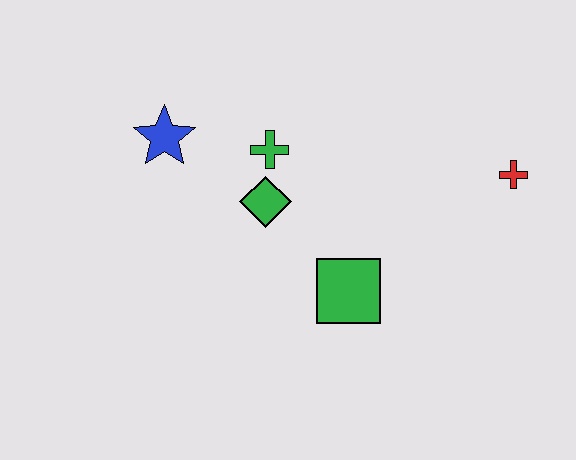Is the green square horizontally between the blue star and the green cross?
No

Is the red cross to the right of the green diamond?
Yes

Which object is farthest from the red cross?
The blue star is farthest from the red cross.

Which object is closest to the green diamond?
The green cross is closest to the green diamond.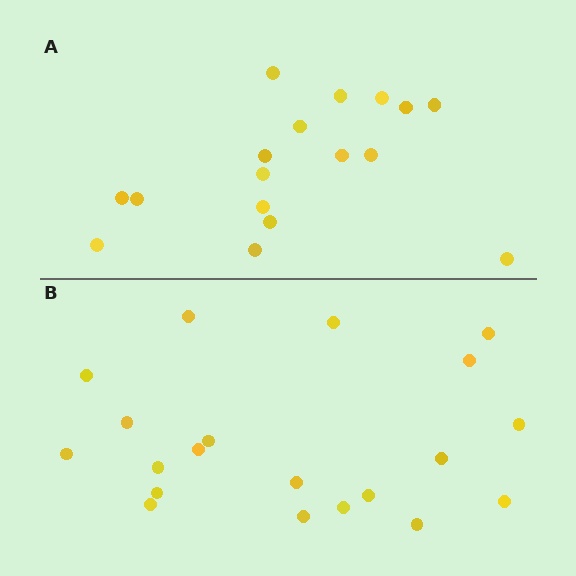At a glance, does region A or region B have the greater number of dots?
Region B (the bottom region) has more dots.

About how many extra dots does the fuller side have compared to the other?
Region B has just a few more — roughly 2 or 3 more dots than region A.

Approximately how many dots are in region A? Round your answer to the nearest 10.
About 20 dots. (The exact count is 17, which rounds to 20.)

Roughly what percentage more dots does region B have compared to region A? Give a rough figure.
About 20% more.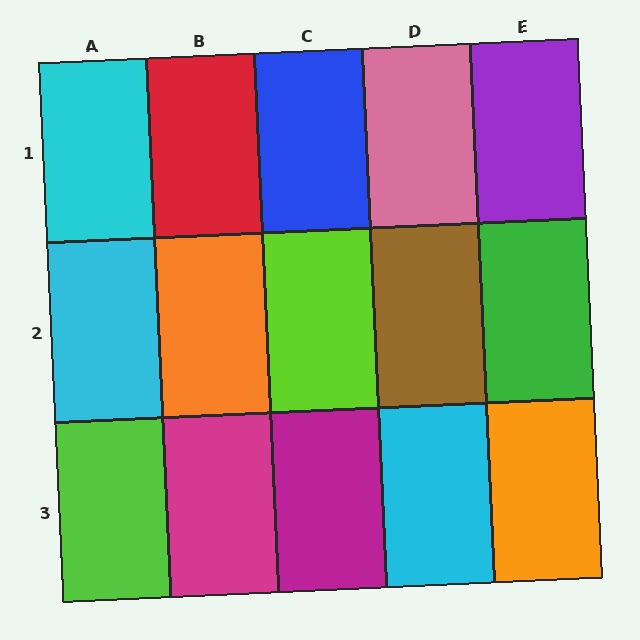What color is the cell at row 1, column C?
Blue.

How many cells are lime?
2 cells are lime.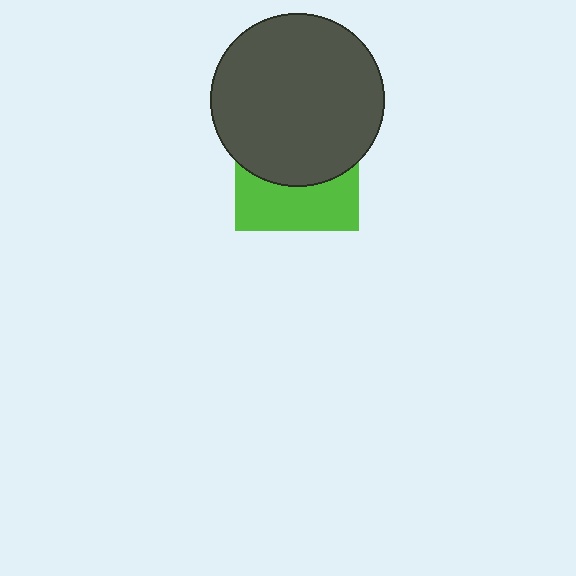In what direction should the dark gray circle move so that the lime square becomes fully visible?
The dark gray circle should move up. That is the shortest direction to clear the overlap and leave the lime square fully visible.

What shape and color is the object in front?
The object in front is a dark gray circle.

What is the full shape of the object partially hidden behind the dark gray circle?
The partially hidden object is a lime square.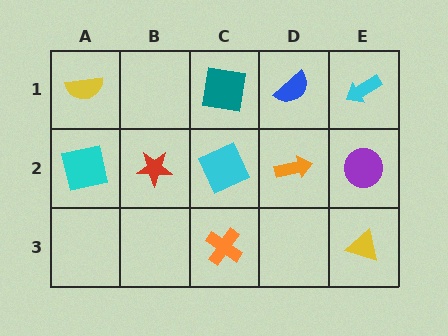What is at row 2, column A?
A cyan square.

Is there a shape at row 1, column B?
No, that cell is empty.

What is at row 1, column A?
A yellow semicircle.